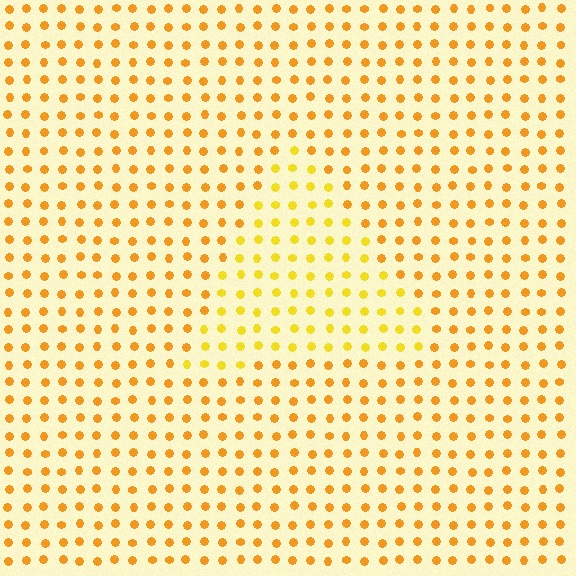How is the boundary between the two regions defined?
The boundary is defined purely by a slight shift in hue (about 20 degrees). Spacing, size, and orientation are identical on both sides.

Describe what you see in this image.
The image is filled with small orange elements in a uniform arrangement. A triangle-shaped region is visible where the elements are tinted to a slightly different hue, forming a subtle color boundary.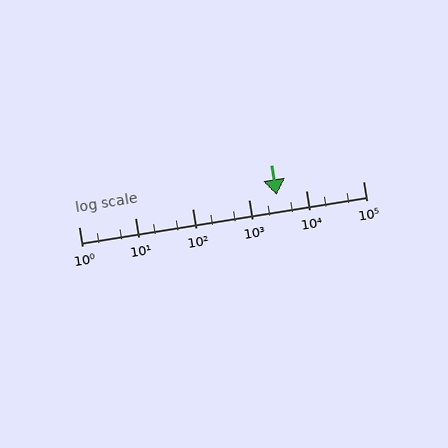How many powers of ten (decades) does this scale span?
The scale spans 5 decades, from 1 to 100000.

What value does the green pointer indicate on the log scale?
The pointer indicates approximately 3000.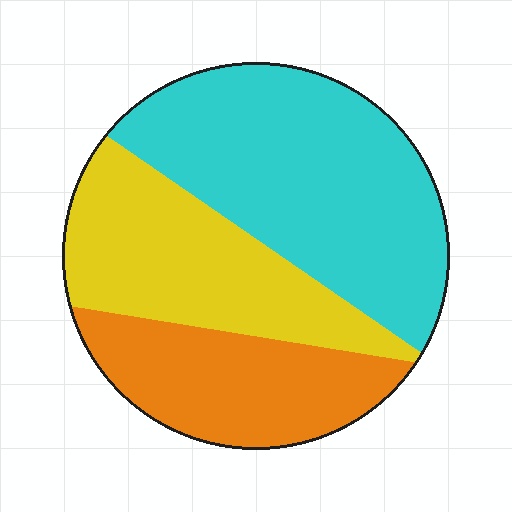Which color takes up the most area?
Cyan, at roughly 45%.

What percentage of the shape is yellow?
Yellow takes up between a quarter and a half of the shape.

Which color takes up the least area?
Orange, at roughly 25%.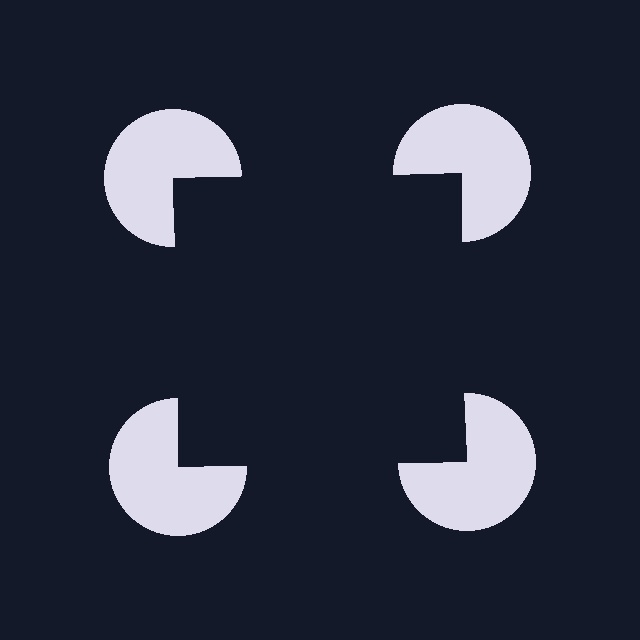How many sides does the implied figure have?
4 sides.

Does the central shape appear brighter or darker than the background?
It typically appears slightly darker than the background, even though no actual brightness change is drawn.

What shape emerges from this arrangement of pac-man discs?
An illusory square — its edges are inferred from the aligned wedge cuts in the pac-man discs, not physically drawn.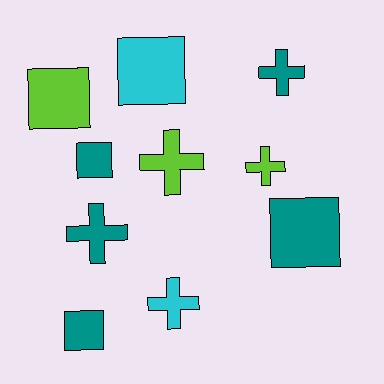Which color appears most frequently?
Teal, with 5 objects.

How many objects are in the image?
There are 10 objects.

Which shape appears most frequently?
Square, with 5 objects.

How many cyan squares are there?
There is 1 cyan square.